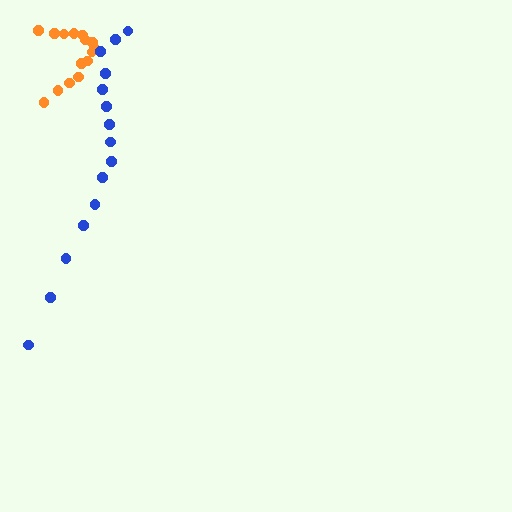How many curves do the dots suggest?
There are 2 distinct paths.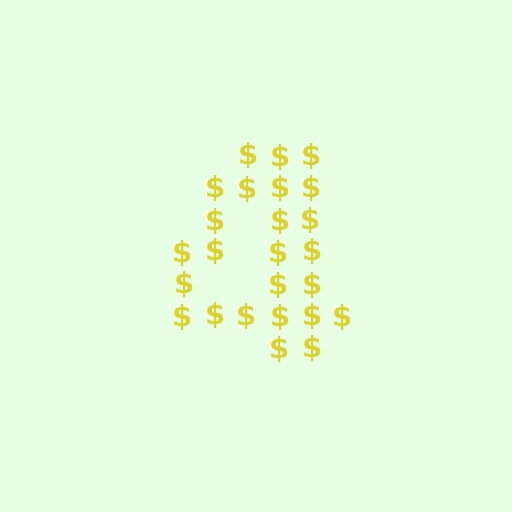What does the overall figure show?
The overall figure shows the digit 4.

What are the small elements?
The small elements are dollar signs.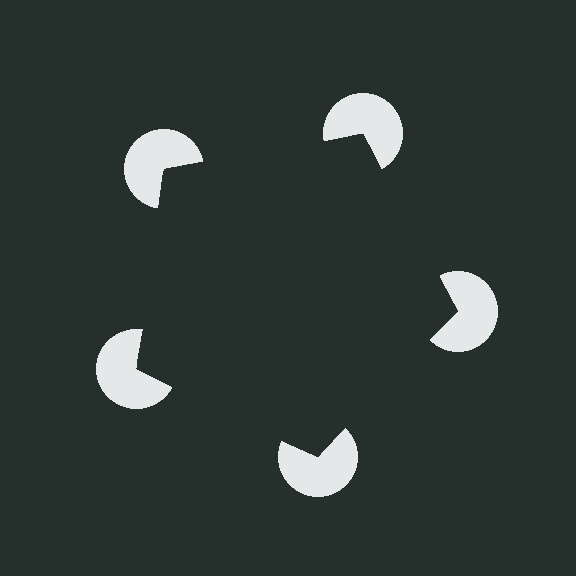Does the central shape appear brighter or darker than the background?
It typically appears slightly darker than the background, even though no actual brightness change is drawn.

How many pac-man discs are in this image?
There are 5 — one at each vertex of the illusory pentagon.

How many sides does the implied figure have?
5 sides.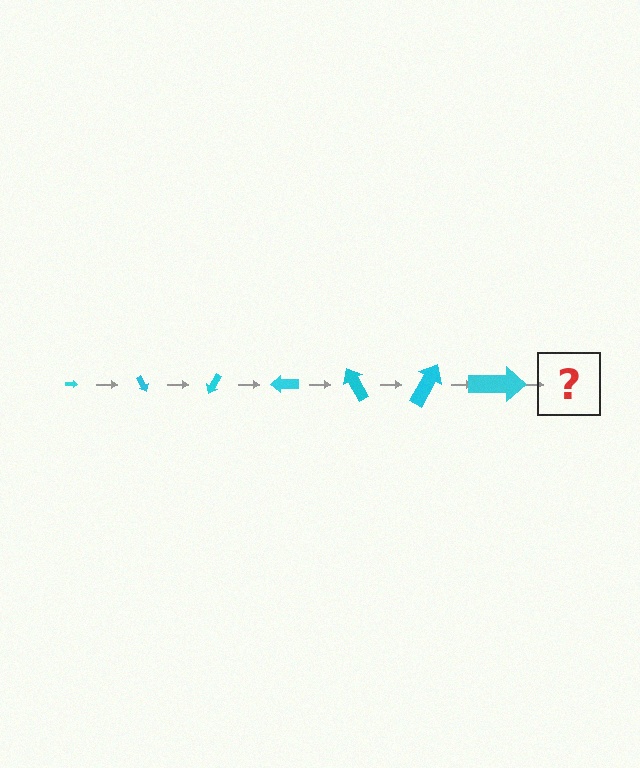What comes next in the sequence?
The next element should be an arrow, larger than the previous one and rotated 420 degrees from the start.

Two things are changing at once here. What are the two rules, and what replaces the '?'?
The two rules are that the arrow grows larger each step and it rotates 60 degrees each step. The '?' should be an arrow, larger than the previous one and rotated 420 degrees from the start.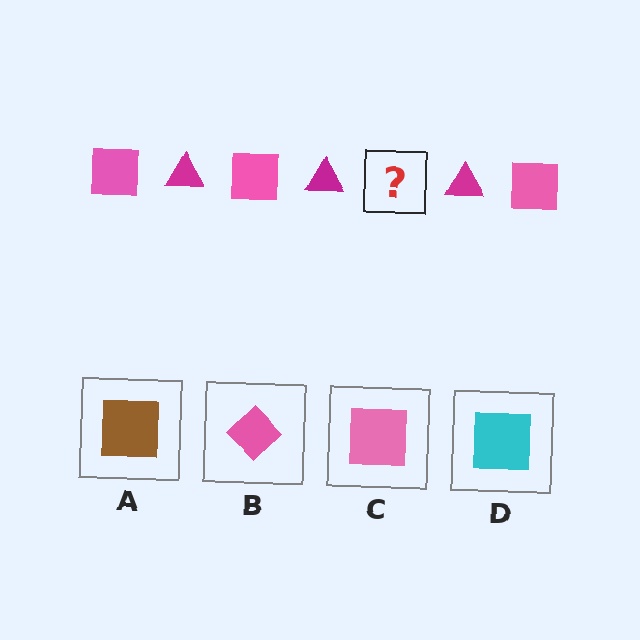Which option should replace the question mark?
Option C.